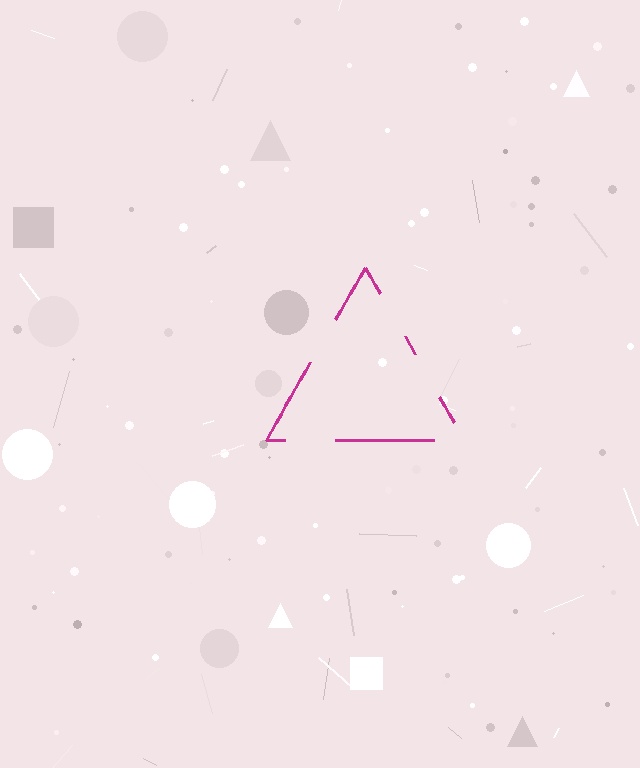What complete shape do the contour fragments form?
The contour fragments form a triangle.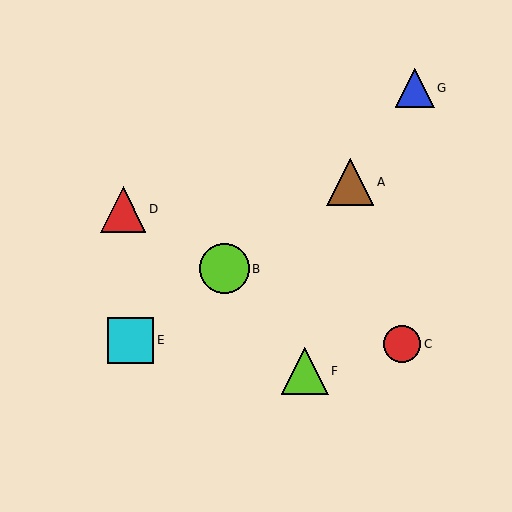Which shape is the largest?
The lime circle (labeled B) is the largest.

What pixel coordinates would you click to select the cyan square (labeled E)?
Click at (130, 340) to select the cyan square E.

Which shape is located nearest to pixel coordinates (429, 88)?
The blue triangle (labeled G) at (415, 88) is nearest to that location.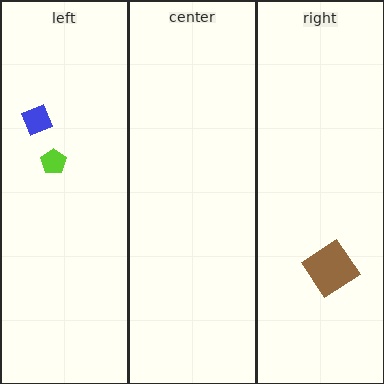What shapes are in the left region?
The blue diamond, the lime pentagon.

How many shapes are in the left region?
2.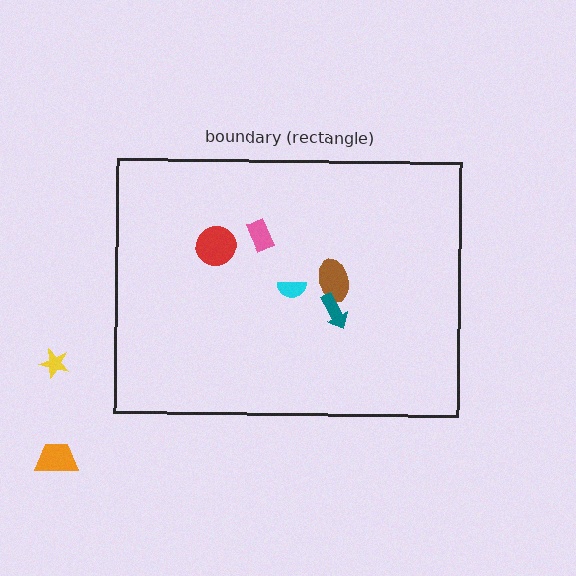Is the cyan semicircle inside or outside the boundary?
Inside.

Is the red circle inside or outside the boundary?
Inside.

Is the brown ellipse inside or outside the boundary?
Inside.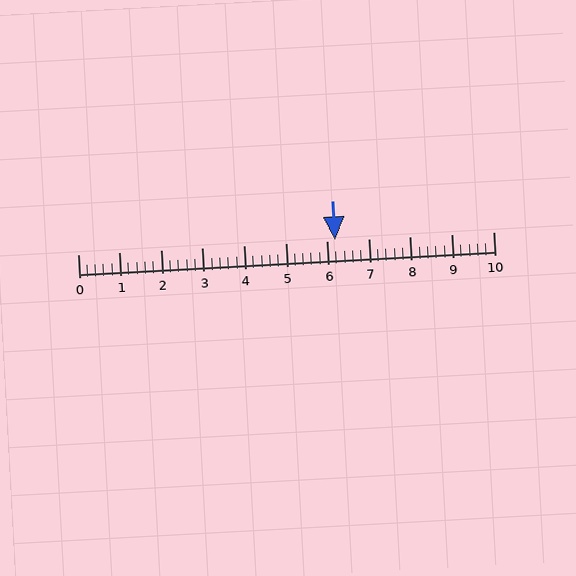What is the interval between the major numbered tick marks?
The major tick marks are spaced 1 units apart.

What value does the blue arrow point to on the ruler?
The blue arrow points to approximately 6.2.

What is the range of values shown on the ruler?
The ruler shows values from 0 to 10.